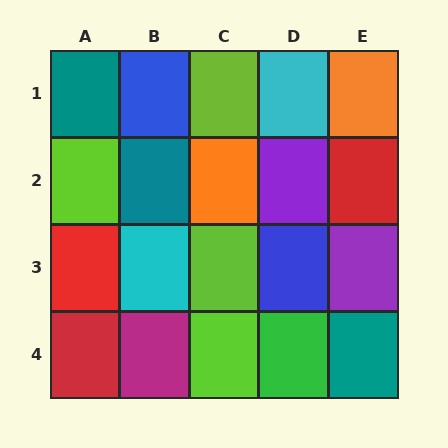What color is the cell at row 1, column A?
Teal.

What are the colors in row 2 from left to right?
Lime, teal, orange, purple, red.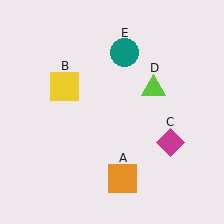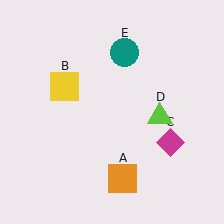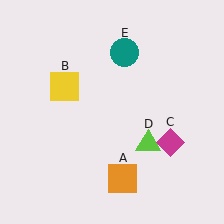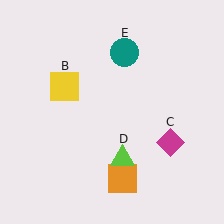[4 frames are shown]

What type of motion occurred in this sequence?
The lime triangle (object D) rotated clockwise around the center of the scene.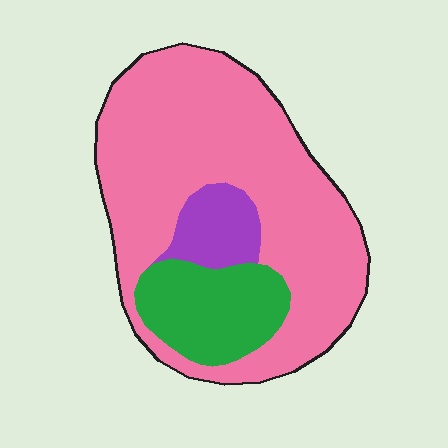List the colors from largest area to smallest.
From largest to smallest: pink, green, purple.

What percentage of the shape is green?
Green covers about 20% of the shape.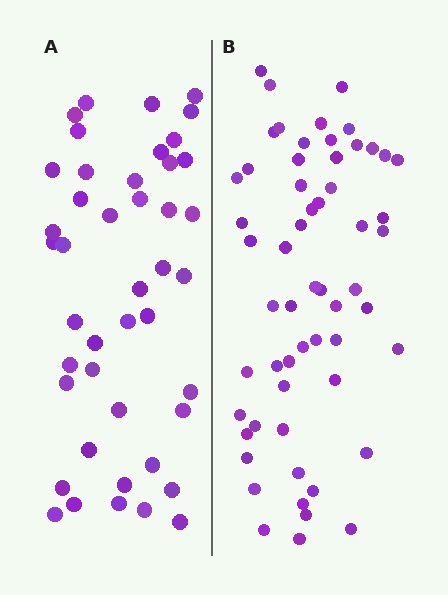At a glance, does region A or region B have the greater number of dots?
Region B (the right region) has more dots.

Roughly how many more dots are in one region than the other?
Region B has approximately 15 more dots than region A.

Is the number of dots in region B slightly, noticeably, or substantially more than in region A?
Region B has noticeably more, but not dramatically so. The ratio is roughly 1.3 to 1.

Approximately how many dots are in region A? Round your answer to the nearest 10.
About 40 dots. (The exact count is 44, which rounds to 40.)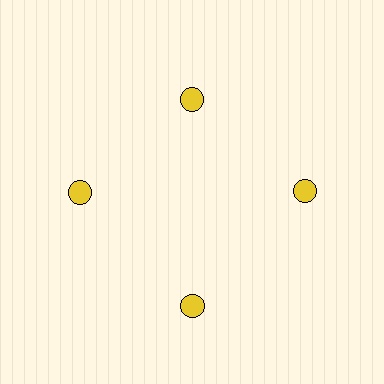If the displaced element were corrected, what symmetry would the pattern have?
It would have 4-fold rotational symmetry — the pattern would map onto itself every 90 degrees.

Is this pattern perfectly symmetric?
No. The 4 yellow circles are arranged in a ring, but one element near the 12 o'clock position is pulled inward toward the center, breaking the 4-fold rotational symmetry.